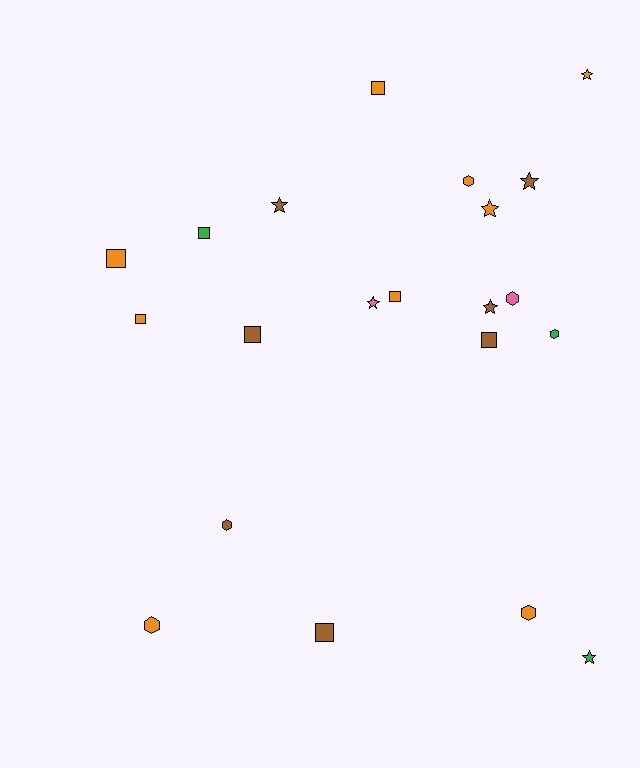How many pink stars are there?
There is 1 pink star.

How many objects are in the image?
There are 21 objects.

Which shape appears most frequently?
Square, with 8 objects.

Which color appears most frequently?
Orange, with 9 objects.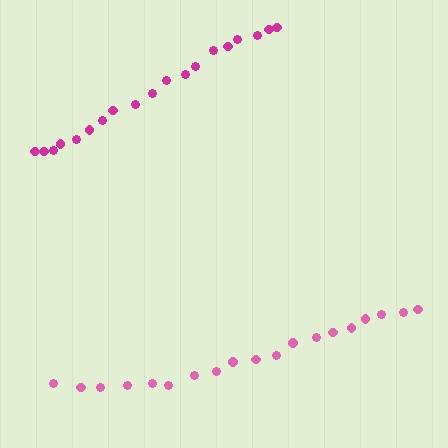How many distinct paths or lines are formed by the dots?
There are 2 distinct paths.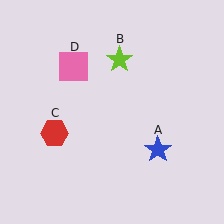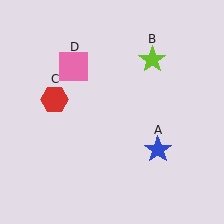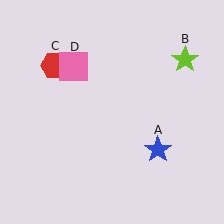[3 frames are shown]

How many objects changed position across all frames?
2 objects changed position: lime star (object B), red hexagon (object C).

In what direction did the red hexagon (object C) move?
The red hexagon (object C) moved up.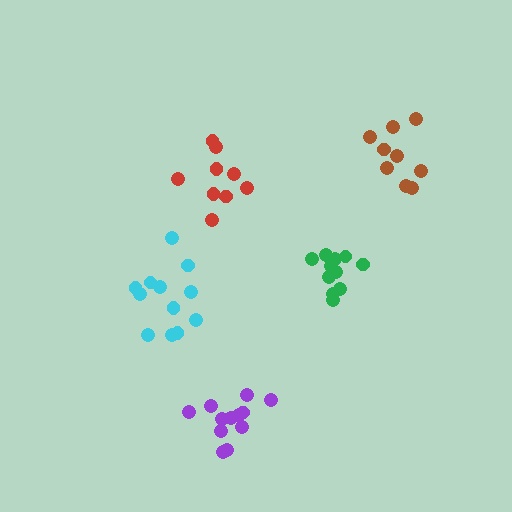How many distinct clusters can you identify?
There are 5 distinct clusters.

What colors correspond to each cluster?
The clusters are colored: brown, purple, cyan, red, green.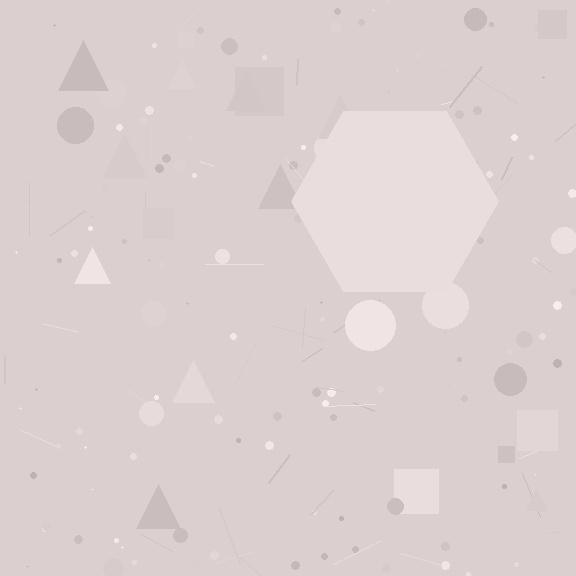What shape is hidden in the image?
A hexagon is hidden in the image.